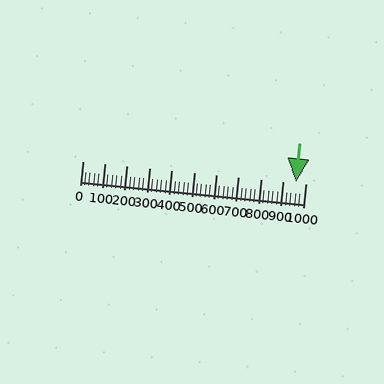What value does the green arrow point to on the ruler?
The green arrow points to approximately 957.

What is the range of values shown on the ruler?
The ruler shows values from 0 to 1000.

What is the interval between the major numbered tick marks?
The major tick marks are spaced 100 units apart.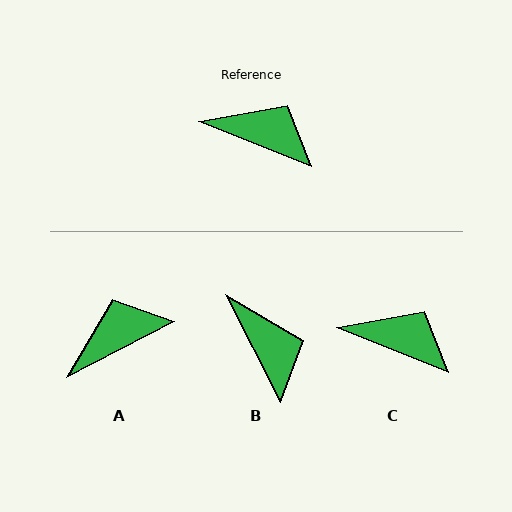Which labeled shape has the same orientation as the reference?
C.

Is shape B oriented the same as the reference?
No, it is off by about 41 degrees.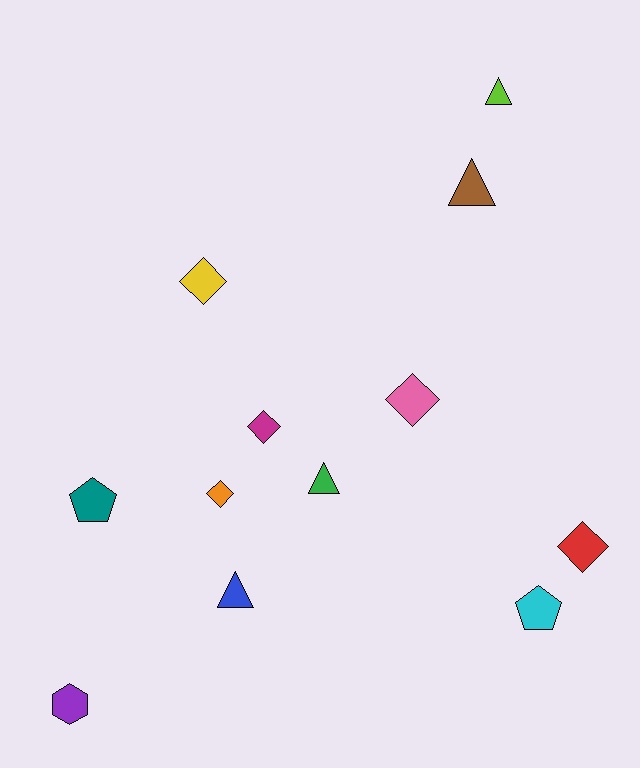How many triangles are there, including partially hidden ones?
There are 4 triangles.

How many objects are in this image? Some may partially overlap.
There are 12 objects.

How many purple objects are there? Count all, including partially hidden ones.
There is 1 purple object.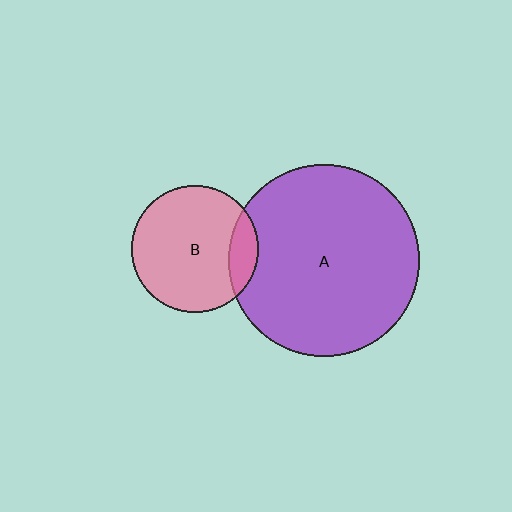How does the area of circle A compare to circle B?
Approximately 2.3 times.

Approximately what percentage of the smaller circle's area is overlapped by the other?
Approximately 15%.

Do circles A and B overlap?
Yes.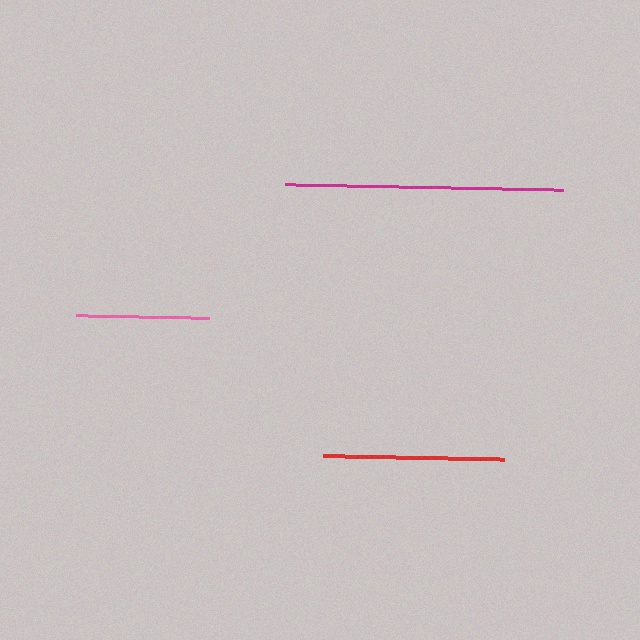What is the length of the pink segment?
The pink segment is approximately 133 pixels long.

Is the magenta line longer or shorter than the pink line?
The magenta line is longer than the pink line.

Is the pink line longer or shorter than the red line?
The red line is longer than the pink line.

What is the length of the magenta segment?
The magenta segment is approximately 278 pixels long.